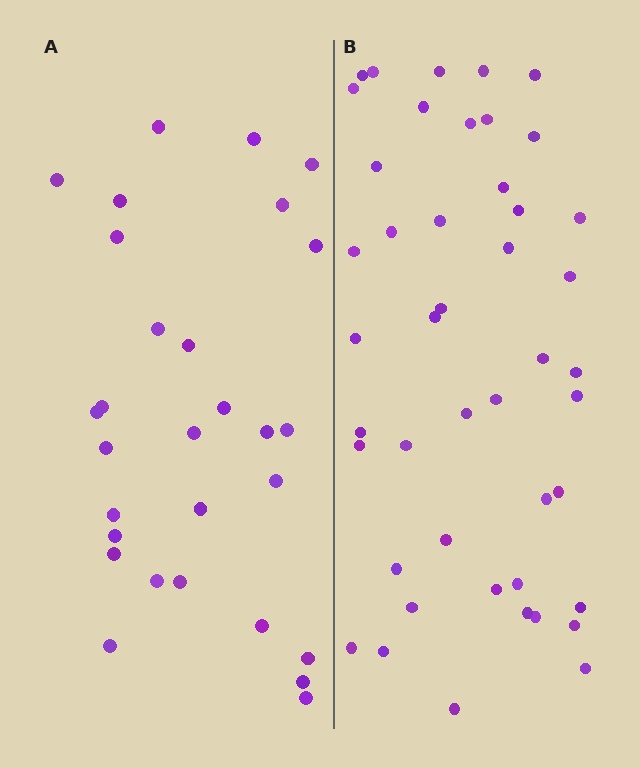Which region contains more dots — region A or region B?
Region B (the right region) has more dots.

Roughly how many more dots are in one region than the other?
Region B has approximately 15 more dots than region A.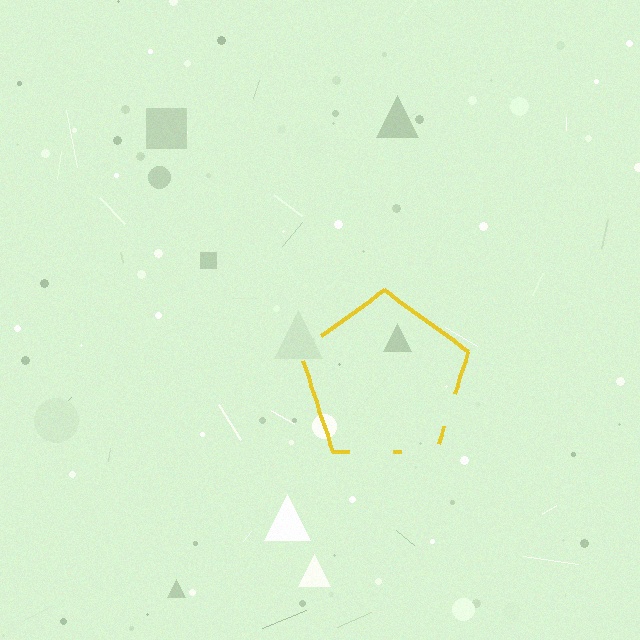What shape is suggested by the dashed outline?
The dashed outline suggests a pentagon.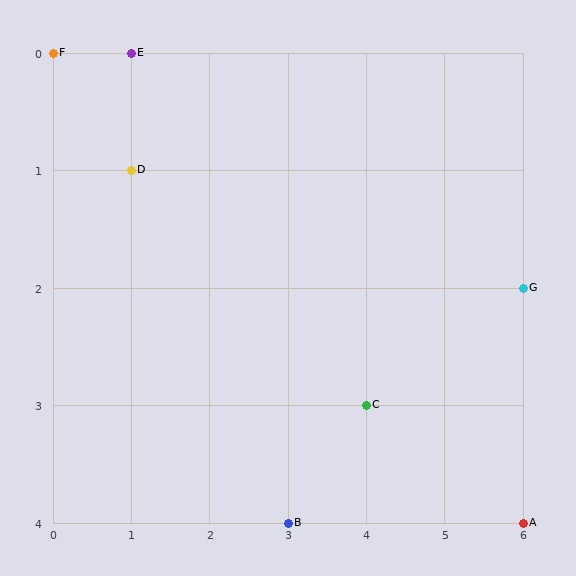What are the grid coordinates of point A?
Point A is at grid coordinates (6, 4).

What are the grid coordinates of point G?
Point G is at grid coordinates (6, 2).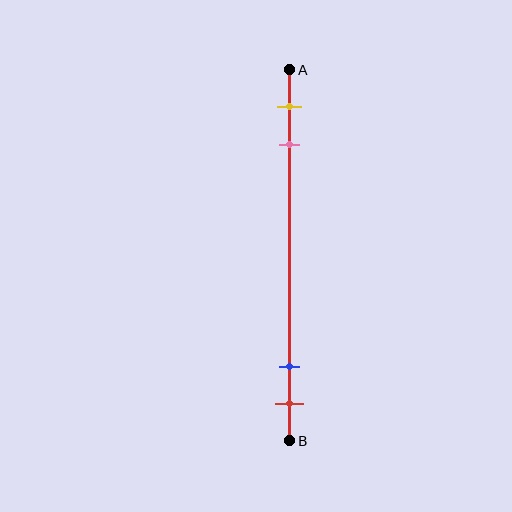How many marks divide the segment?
There are 4 marks dividing the segment.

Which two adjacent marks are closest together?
The blue and red marks are the closest adjacent pair.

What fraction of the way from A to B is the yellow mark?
The yellow mark is approximately 10% (0.1) of the way from A to B.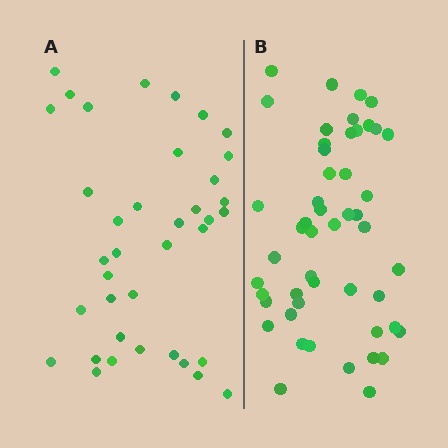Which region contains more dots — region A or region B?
Region B (the right region) has more dots.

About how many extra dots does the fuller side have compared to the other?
Region B has roughly 12 or so more dots than region A.